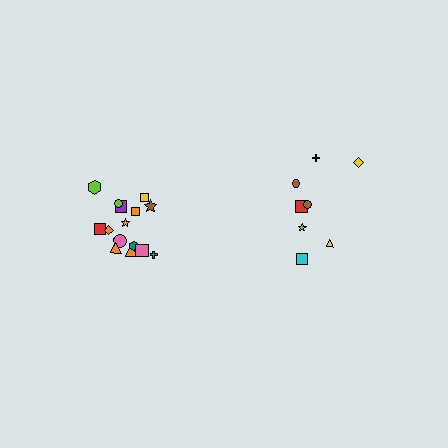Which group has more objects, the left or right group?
The left group.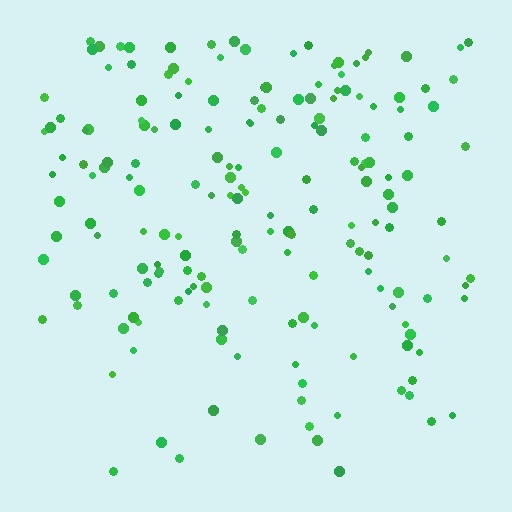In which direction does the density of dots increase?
From bottom to top, with the top side densest.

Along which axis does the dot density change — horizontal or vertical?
Vertical.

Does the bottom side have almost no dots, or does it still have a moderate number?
Still a moderate number, just noticeably fewer than the top.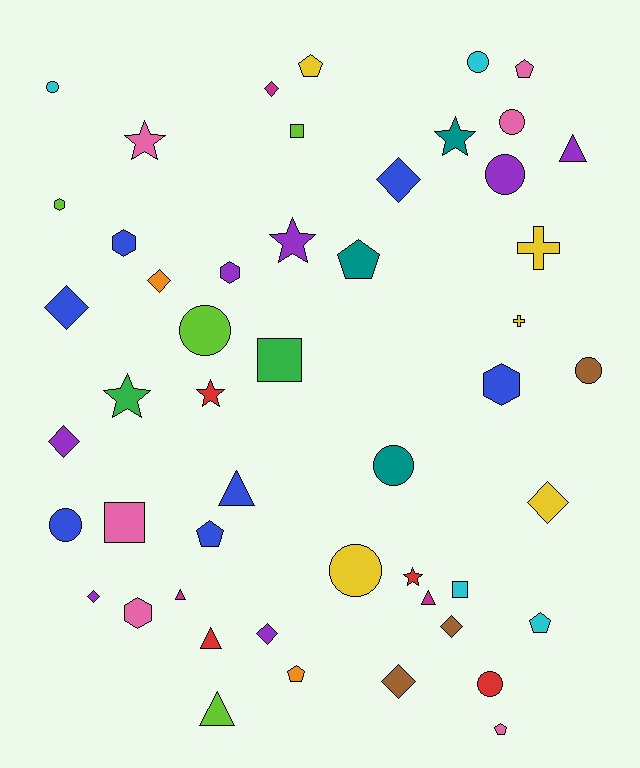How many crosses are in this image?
There are 2 crosses.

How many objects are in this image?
There are 50 objects.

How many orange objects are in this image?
There are 2 orange objects.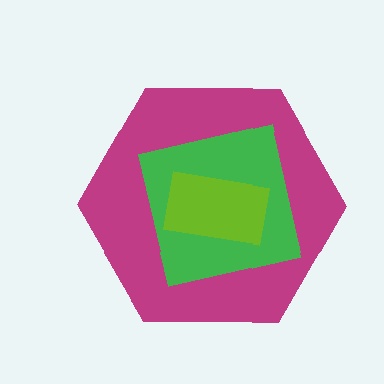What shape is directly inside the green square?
The lime rectangle.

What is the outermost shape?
The magenta hexagon.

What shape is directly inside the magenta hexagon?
The green square.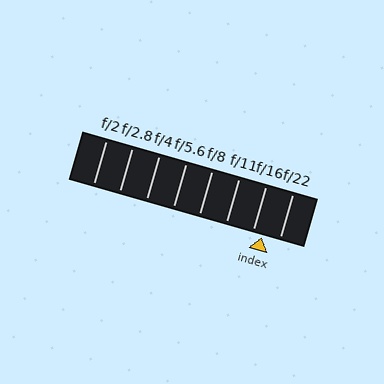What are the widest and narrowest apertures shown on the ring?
The widest aperture shown is f/2 and the narrowest is f/22.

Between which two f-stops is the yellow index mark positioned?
The index mark is between f/16 and f/22.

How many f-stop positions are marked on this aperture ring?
There are 8 f-stop positions marked.